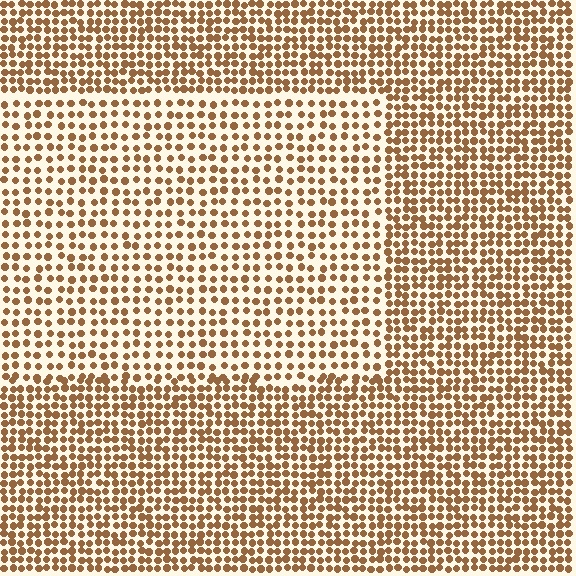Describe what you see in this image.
The image contains small brown elements arranged at two different densities. A rectangle-shaped region is visible where the elements are less densely packed than the surrounding area.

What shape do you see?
I see a rectangle.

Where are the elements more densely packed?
The elements are more densely packed outside the rectangle boundary.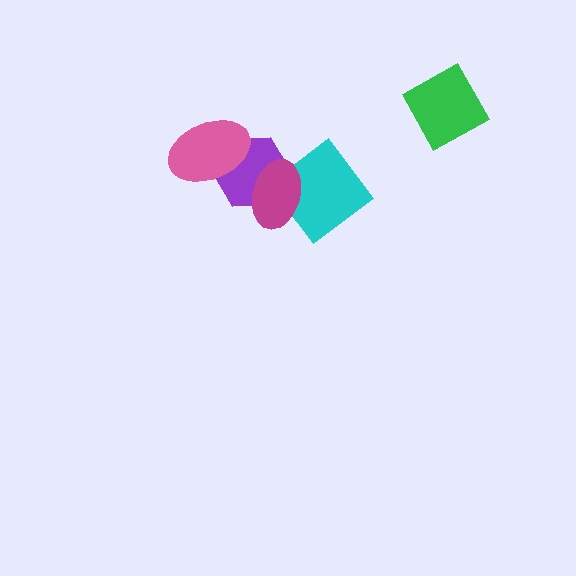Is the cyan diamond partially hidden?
Yes, it is partially covered by another shape.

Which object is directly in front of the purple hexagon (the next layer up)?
The magenta ellipse is directly in front of the purple hexagon.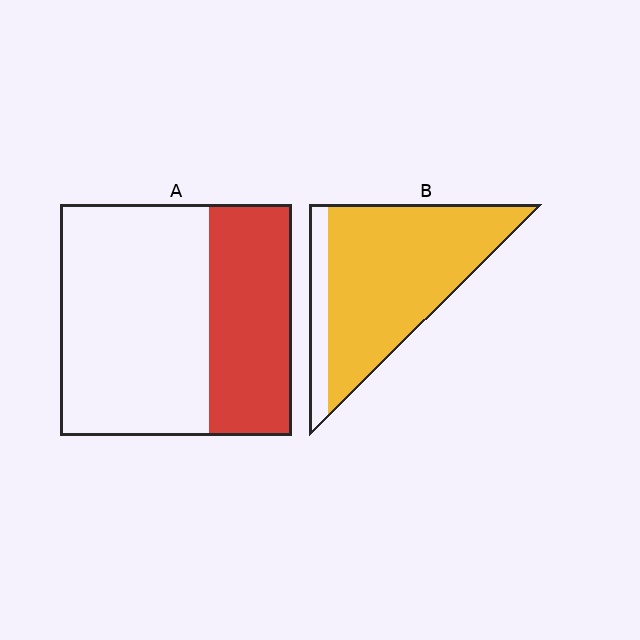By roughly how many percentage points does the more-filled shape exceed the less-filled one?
By roughly 50 percentage points (B over A).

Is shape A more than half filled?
No.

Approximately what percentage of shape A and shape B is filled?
A is approximately 35% and B is approximately 85%.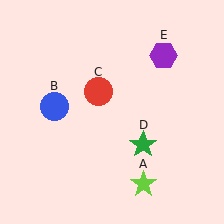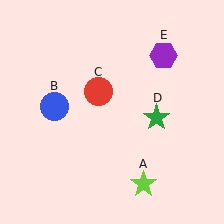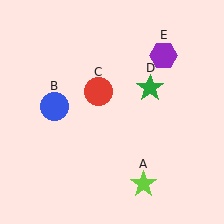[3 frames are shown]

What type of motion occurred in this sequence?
The green star (object D) rotated counterclockwise around the center of the scene.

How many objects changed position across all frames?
1 object changed position: green star (object D).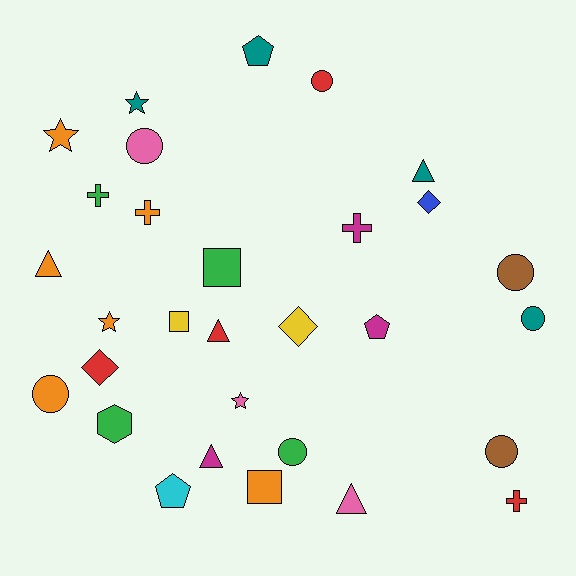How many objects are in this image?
There are 30 objects.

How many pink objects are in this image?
There are 3 pink objects.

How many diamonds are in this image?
There are 3 diamonds.